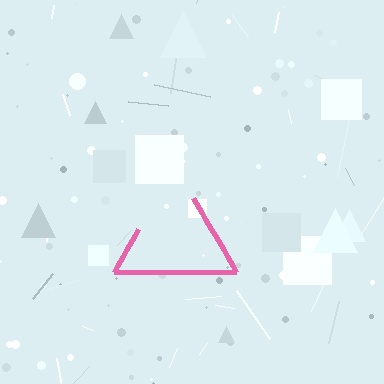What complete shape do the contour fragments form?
The contour fragments form a triangle.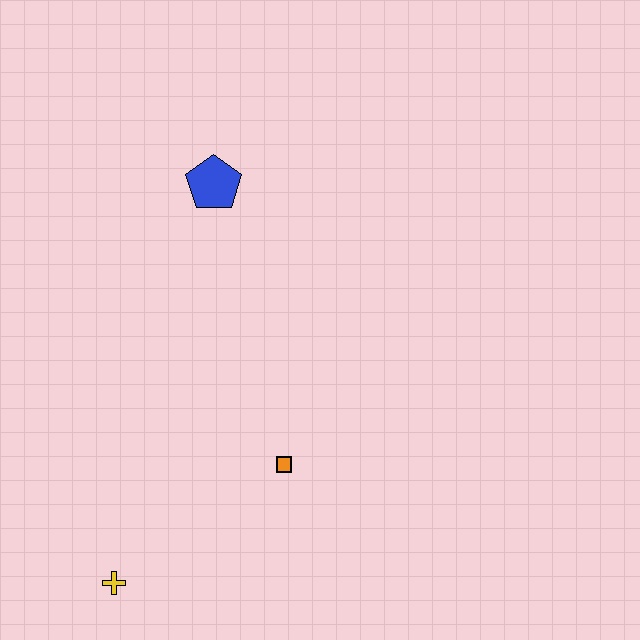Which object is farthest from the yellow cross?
The blue pentagon is farthest from the yellow cross.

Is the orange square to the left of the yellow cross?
No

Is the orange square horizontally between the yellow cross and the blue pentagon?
No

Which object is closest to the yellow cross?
The orange square is closest to the yellow cross.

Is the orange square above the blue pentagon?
No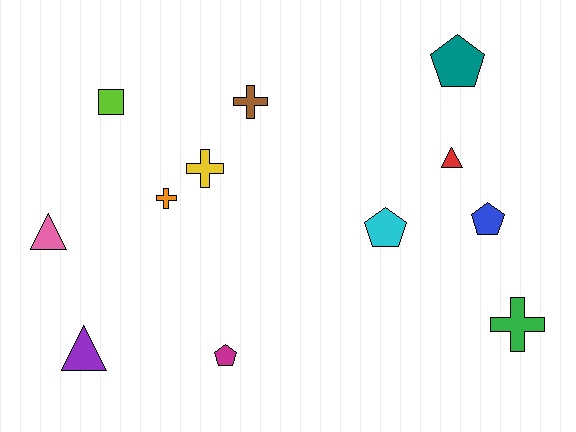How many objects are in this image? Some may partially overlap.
There are 12 objects.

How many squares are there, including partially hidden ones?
There is 1 square.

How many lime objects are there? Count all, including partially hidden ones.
There is 1 lime object.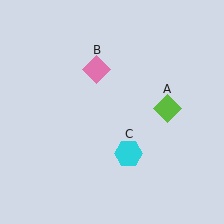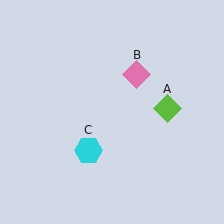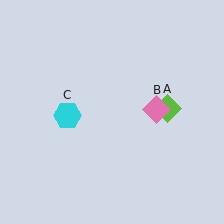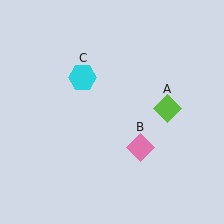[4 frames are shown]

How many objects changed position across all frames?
2 objects changed position: pink diamond (object B), cyan hexagon (object C).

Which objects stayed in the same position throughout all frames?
Lime diamond (object A) remained stationary.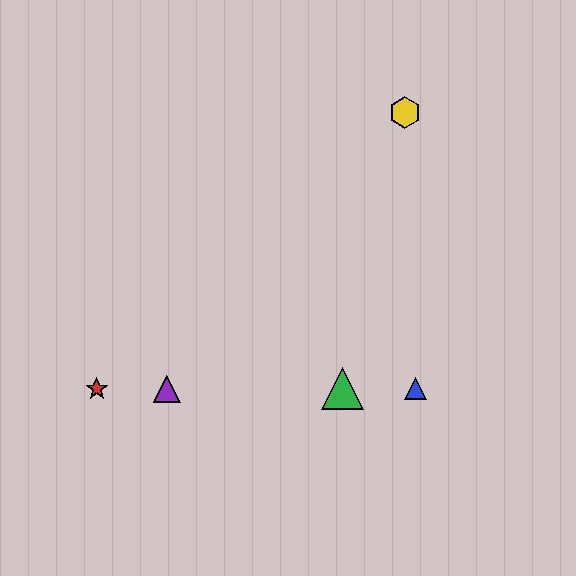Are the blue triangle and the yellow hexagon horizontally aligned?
No, the blue triangle is at y≈389 and the yellow hexagon is at y≈112.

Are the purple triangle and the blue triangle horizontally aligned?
Yes, both are at y≈389.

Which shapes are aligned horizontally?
The red star, the blue triangle, the green triangle, the purple triangle are aligned horizontally.